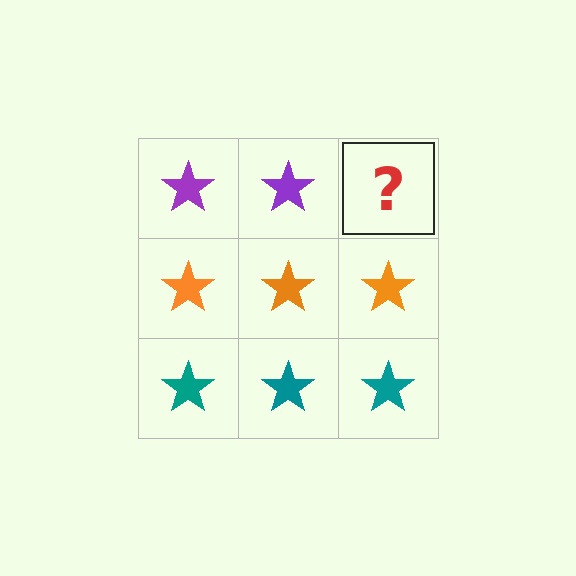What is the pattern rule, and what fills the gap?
The rule is that each row has a consistent color. The gap should be filled with a purple star.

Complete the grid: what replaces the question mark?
The question mark should be replaced with a purple star.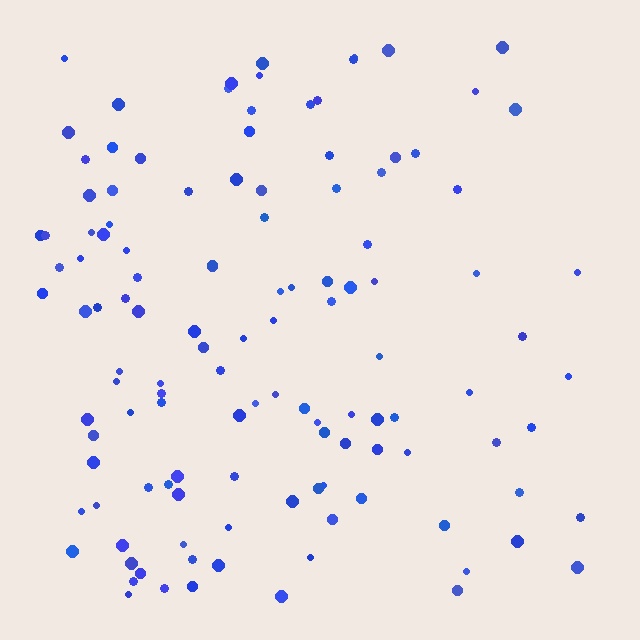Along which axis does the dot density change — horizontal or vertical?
Horizontal.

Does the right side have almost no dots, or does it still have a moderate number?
Still a moderate number, just noticeably fewer than the left.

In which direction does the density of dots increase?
From right to left, with the left side densest.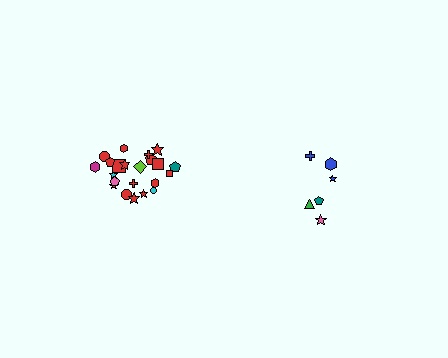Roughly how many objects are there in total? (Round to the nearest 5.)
Roughly 30 objects in total.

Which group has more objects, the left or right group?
The left group.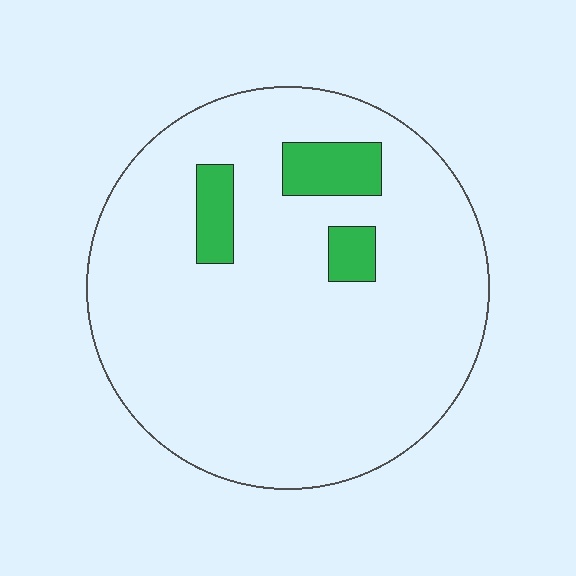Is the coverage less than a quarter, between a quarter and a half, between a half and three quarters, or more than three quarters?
Less than a quarter.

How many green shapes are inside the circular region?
3.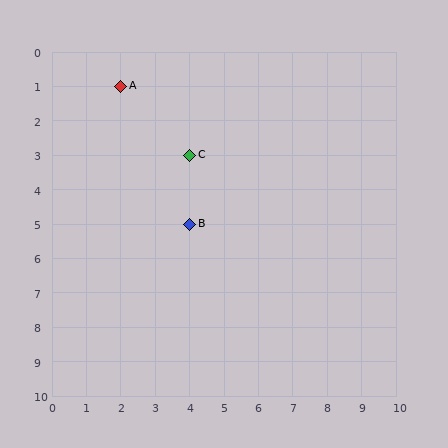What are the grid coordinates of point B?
Point B is at grid coordinates (4, 5).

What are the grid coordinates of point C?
Point C is at grid coordinates (4, 3).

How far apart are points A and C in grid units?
Points A and C are 2 columns and 2 rows apart (about 2.8 grid units diagonally).